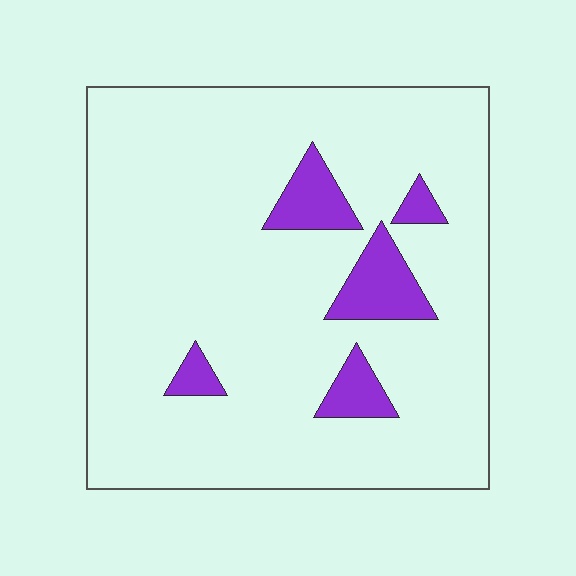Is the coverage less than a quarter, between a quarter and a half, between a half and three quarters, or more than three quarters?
Less than a quarter.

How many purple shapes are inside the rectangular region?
5.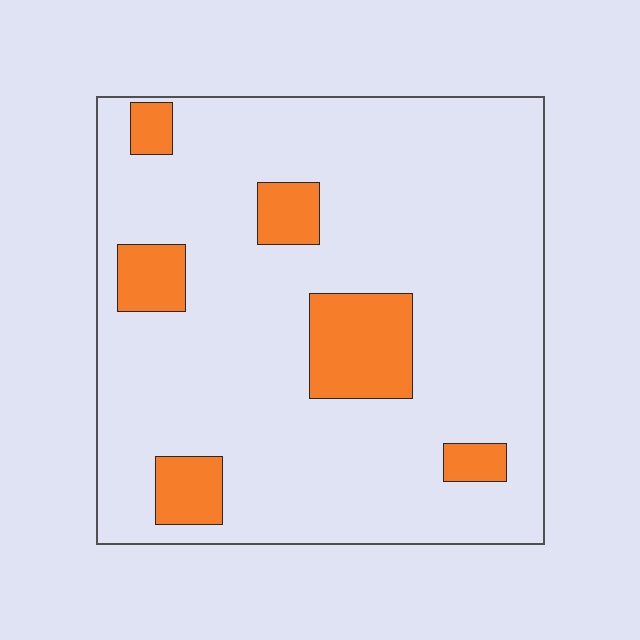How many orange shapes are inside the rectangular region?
6.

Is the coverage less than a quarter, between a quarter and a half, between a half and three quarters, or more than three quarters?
Less than a quarter.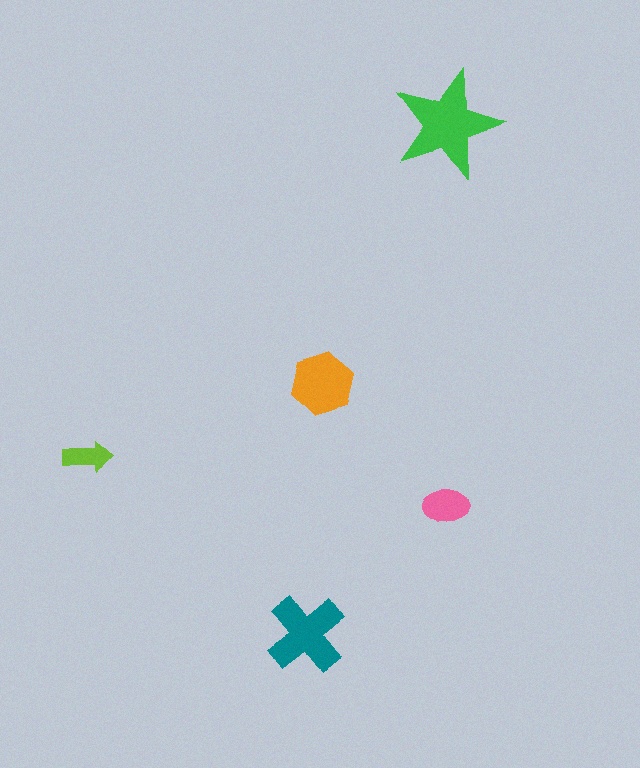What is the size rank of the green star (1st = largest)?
1st.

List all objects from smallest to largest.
The lime arrow, the pink ellipse, the orange hexagon, the teal cross, the green star.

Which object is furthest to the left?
The lime arrow is leftmost.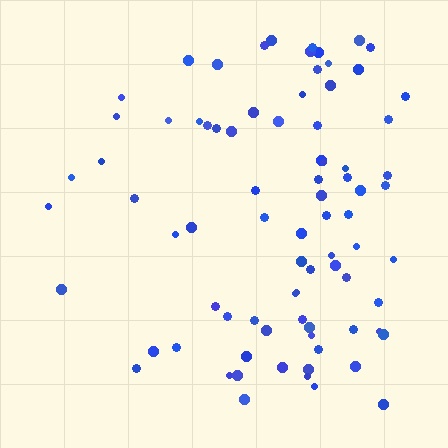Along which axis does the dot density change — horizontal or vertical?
Horizontal.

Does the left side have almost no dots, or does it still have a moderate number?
Still a moderate number, just noticeably fewer than the right.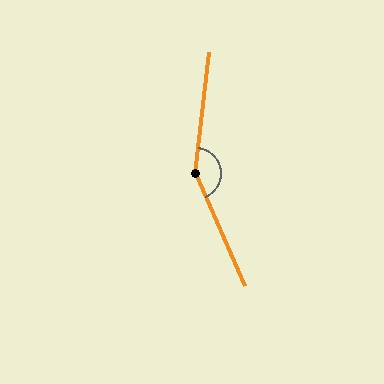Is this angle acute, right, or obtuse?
It is obtuse.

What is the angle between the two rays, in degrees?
Approximately 150 degrees.